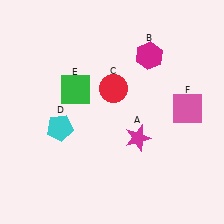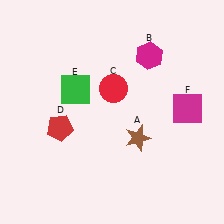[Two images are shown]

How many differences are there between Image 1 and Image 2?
There are 3 differences between the two images.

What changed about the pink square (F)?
In Image 1, F is pink. In Image 2, it changed to magenta.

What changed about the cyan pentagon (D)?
In Image 1, D is cyan. In Image 2, it changed to red.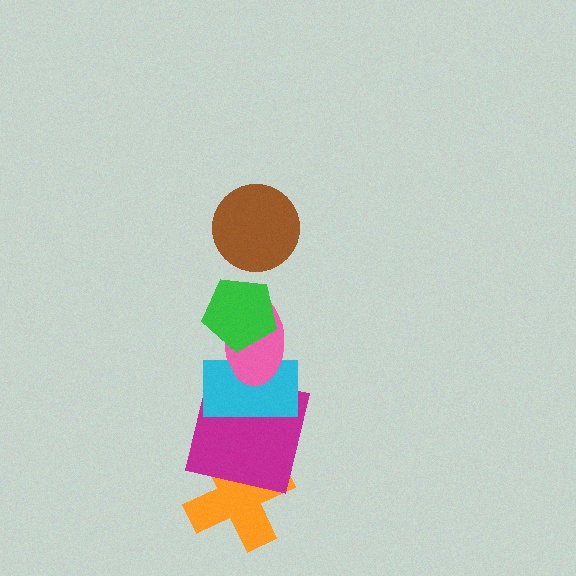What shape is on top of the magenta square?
The cyan rectangle is on top of the magenta square.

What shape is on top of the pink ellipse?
The green pentagon is on top of the pink ellipse.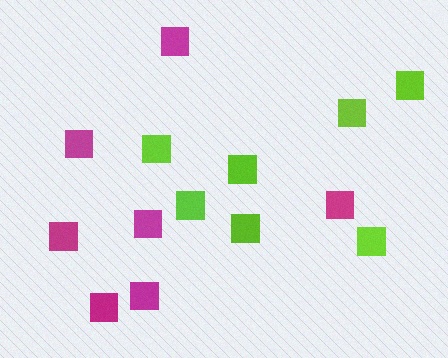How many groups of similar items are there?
There are 2 groups: one group of lime squares (7) and one group of magenta squares (7).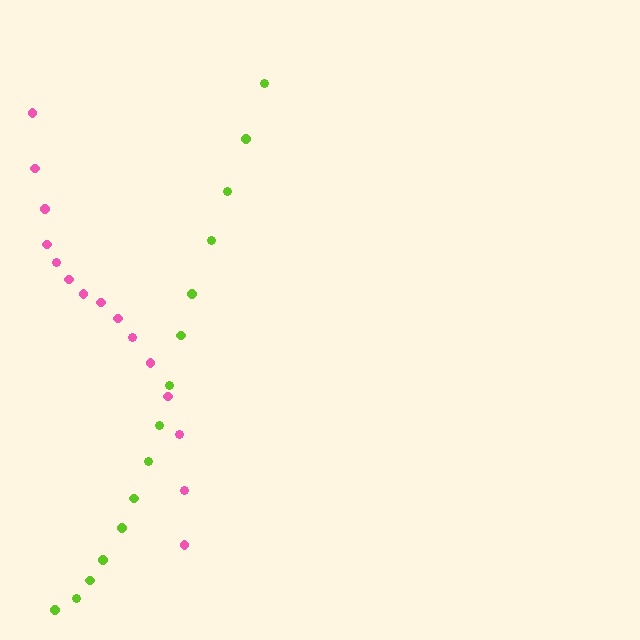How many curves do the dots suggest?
There are 2 distinct paths.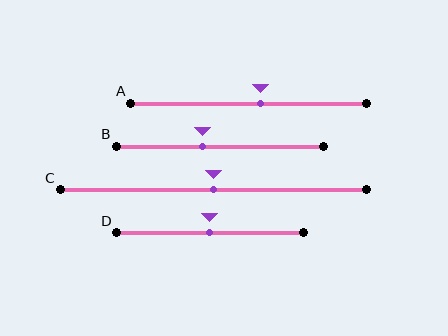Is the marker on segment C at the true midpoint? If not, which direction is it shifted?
Yes, the marker on segment C is at the true midpoint.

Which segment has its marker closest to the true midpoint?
Segment C has its marker closest to the true midpoint.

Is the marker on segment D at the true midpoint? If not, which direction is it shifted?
Yes, the marker on segment D is at the true midpoint.